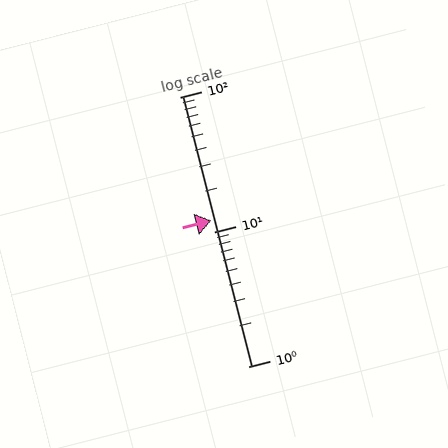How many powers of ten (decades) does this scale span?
The scale spans 2 decades, from 1 to 100.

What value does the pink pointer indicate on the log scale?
The pointer indicates approximately 12.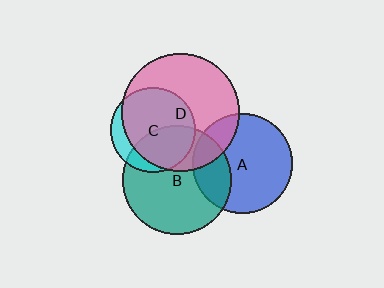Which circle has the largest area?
Circle D (pink).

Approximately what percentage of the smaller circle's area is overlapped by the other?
Approximately 40%.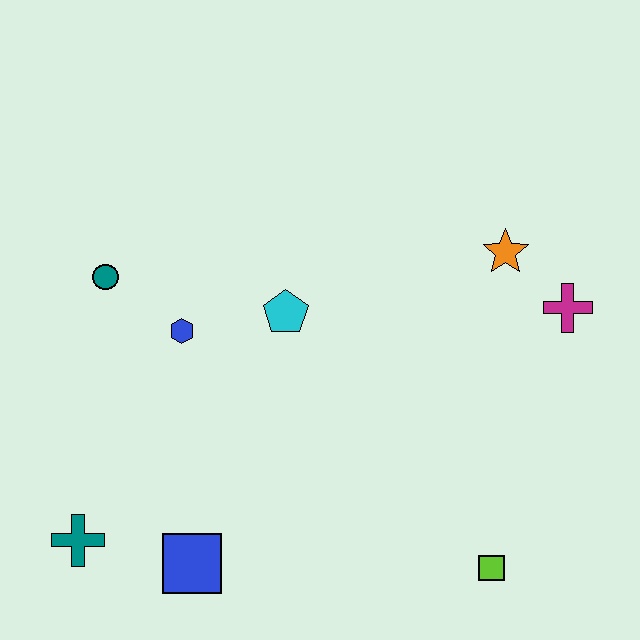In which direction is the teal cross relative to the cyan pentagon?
The teal cross is below the cyan pentagon.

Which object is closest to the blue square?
The teal cross is closest to the blue square.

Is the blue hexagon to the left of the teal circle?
No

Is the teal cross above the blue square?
Yes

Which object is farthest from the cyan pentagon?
The lime square is farthest from the cyan pentagon.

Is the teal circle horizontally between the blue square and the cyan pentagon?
No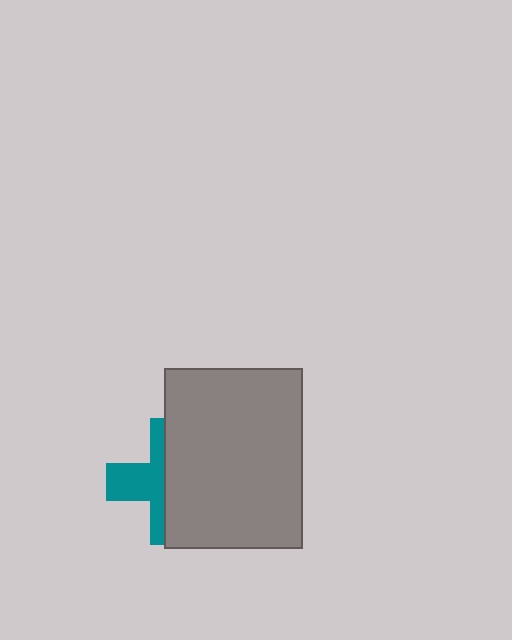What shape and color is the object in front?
The object in front is a gray rectangle.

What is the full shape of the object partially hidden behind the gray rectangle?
The partially hidden object is a teal cross.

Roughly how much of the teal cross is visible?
A small part of it is visible (roughly 41%).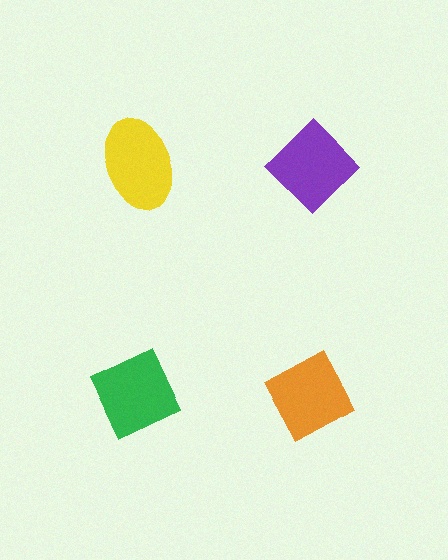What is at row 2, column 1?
A green diamond.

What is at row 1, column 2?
A purple diamond.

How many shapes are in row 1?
2 shapes.